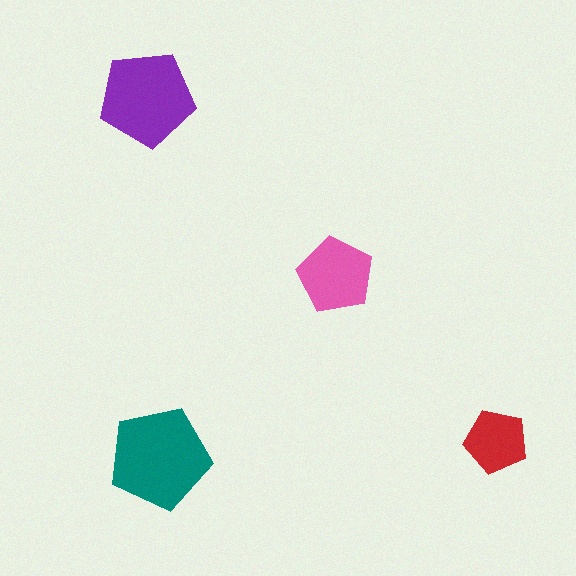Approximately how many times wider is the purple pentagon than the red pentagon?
About 1.5 times wider.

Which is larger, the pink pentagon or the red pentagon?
The pink one.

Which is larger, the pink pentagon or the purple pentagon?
The purple one.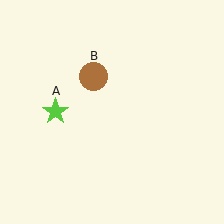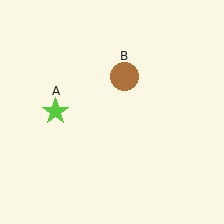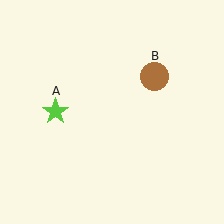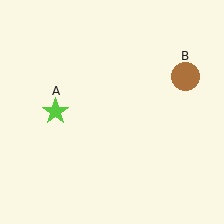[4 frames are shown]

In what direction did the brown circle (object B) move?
The brown circle (object B) moved right.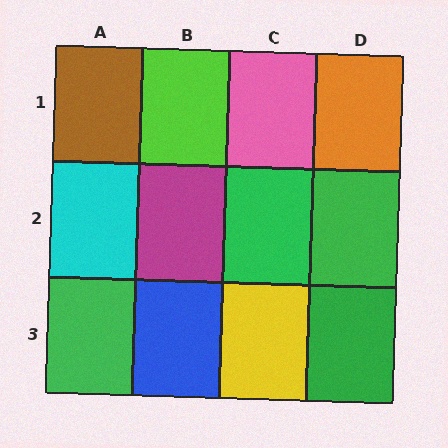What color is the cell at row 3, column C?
Yellow.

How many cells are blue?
1 cell is blue.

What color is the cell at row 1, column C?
Pink.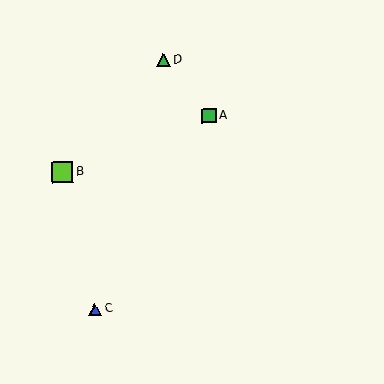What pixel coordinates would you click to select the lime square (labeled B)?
Click at (62, 172) to select the lime square B.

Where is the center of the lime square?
The center of the lime square is at (62, 172).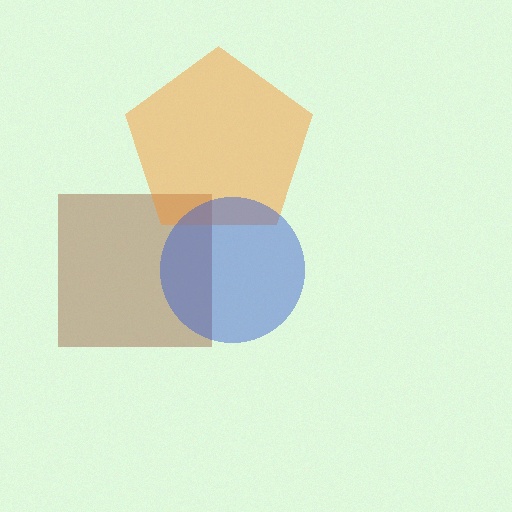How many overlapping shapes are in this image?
There are 3 overlapping shapes in the image.